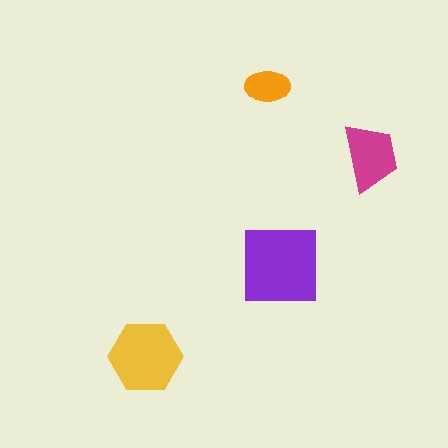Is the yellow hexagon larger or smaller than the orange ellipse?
Larger.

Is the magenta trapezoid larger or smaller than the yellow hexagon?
Smaller.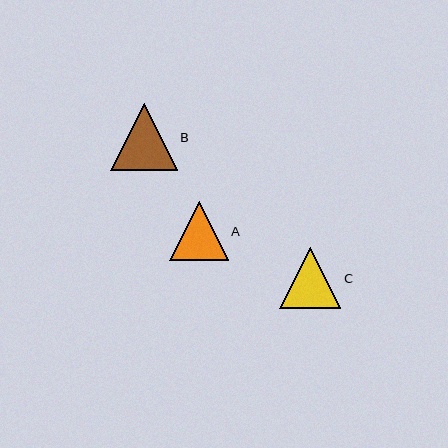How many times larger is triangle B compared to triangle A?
Triangle B is approximately 1.1 times the size of triangle A.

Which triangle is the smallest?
Triangle A is the smallest with a size of approximately 58 pixels.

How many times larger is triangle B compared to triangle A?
Triangle B is approximately 1.1 times the size of triangle A.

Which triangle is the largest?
Triangle B is the largest with a size of approximately 67 pixels.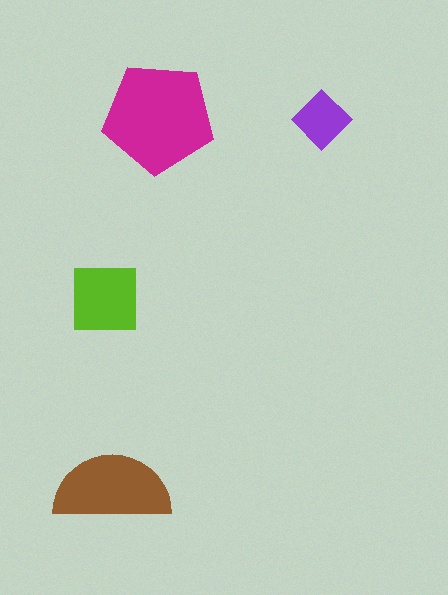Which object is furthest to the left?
The lime square is leftmost.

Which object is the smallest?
The purple diamond.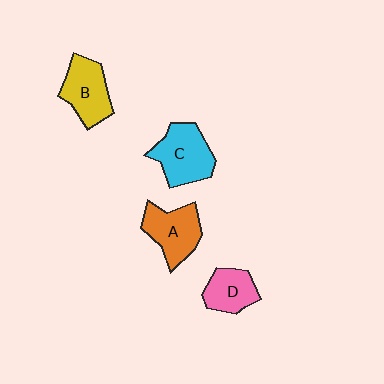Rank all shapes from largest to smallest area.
From largest to smallest: C (cyan), A (orange), B (yellow), D (pink).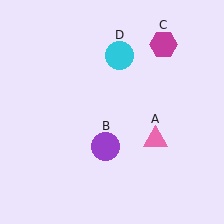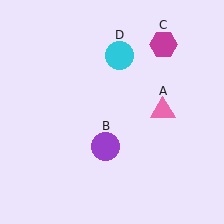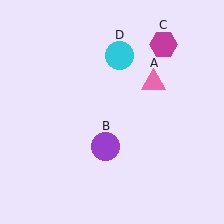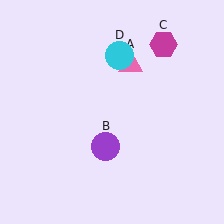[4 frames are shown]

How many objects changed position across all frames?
1 object changed position: pink triangle (object A).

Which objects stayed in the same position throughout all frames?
Purple circle (object B) and magenta hexagon (object C) and cyan circle (object D) remained stationary.